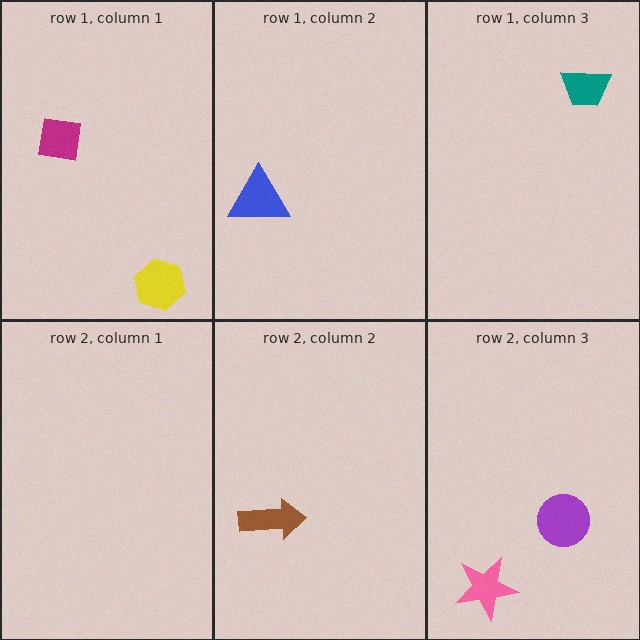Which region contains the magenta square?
The row 1, column 1 region.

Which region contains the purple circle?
The row 2, column 3 region.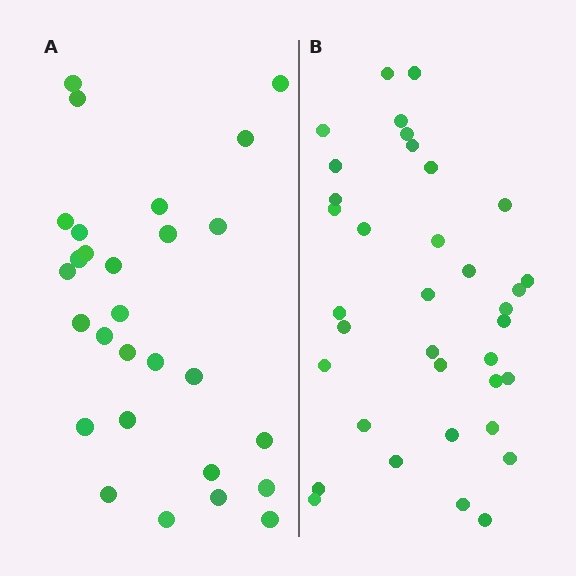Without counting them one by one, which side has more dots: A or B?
Region B (the right region) has more dots.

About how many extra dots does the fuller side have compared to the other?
Region B has roughly 8 or so more dots than region A.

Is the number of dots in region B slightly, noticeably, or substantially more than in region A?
Region B has noticeably more, but not dramatically so. The ratio is roughly 1.3 to 1.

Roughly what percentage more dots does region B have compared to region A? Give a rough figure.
About 30% more.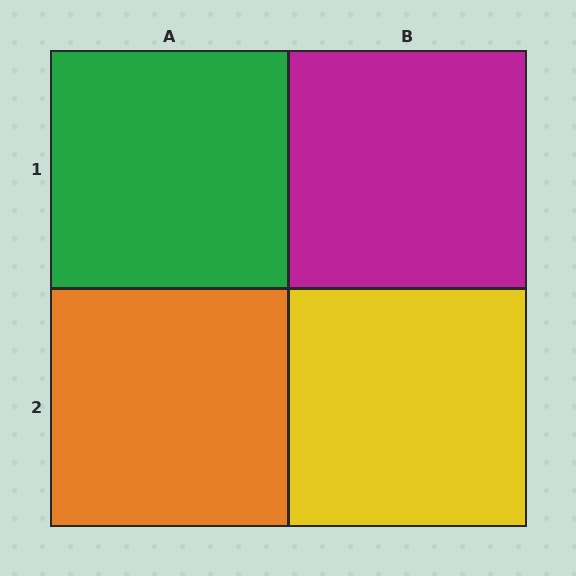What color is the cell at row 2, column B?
Yellow.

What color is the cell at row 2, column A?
Orange.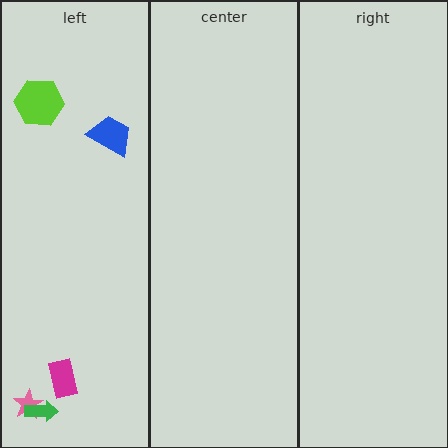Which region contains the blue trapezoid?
The left region.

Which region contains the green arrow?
The left region.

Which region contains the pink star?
The left region.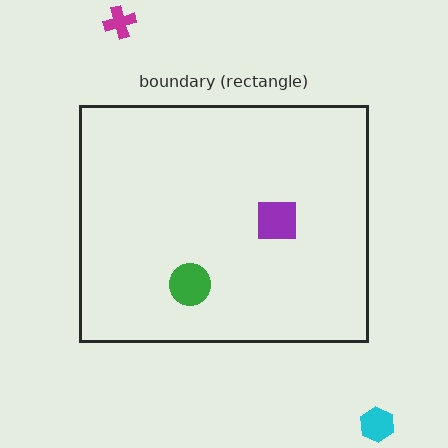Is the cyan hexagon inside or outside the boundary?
Outside.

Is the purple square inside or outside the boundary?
Inside.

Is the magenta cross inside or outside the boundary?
Outside.